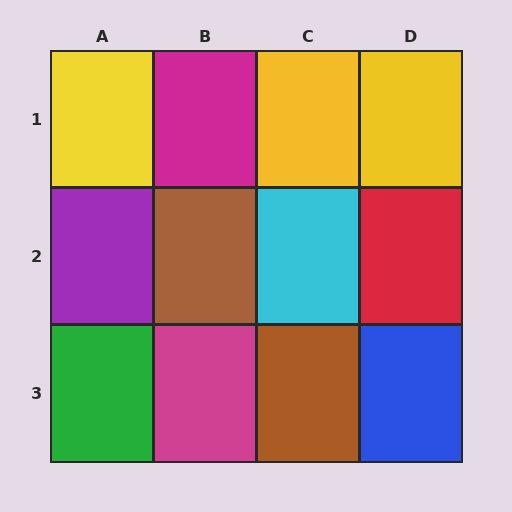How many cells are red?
1 cell is red.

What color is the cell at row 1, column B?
Magenta.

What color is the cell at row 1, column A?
Yellow.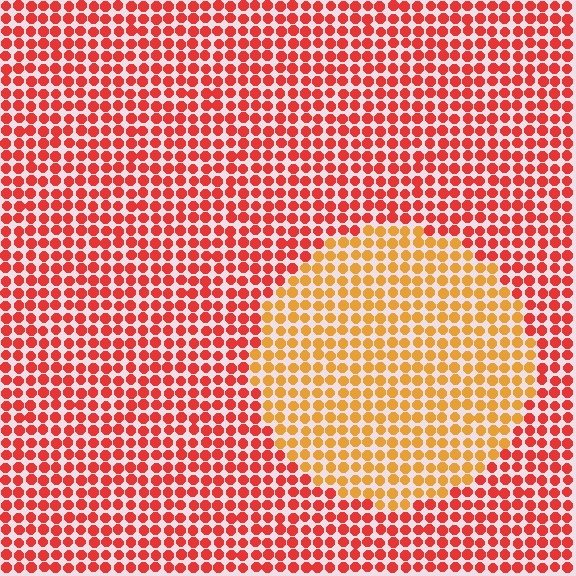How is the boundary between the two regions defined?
The boundary is defined purely by a slight shift in hue (about 36 degrees). Spacing, size, and orientation are identical on both sides.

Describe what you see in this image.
The image is filled with small red elements in a uniform arrangement. A circle-shaped region is visible where the elements are tinted to a slightly different hue, forming a subtle color boundary.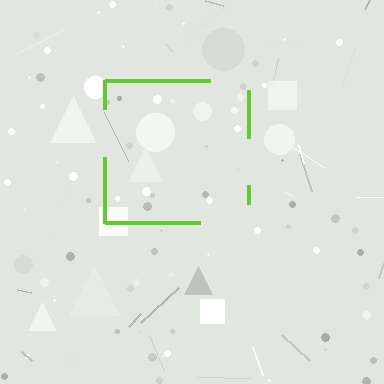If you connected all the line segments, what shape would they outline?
They would outline a square.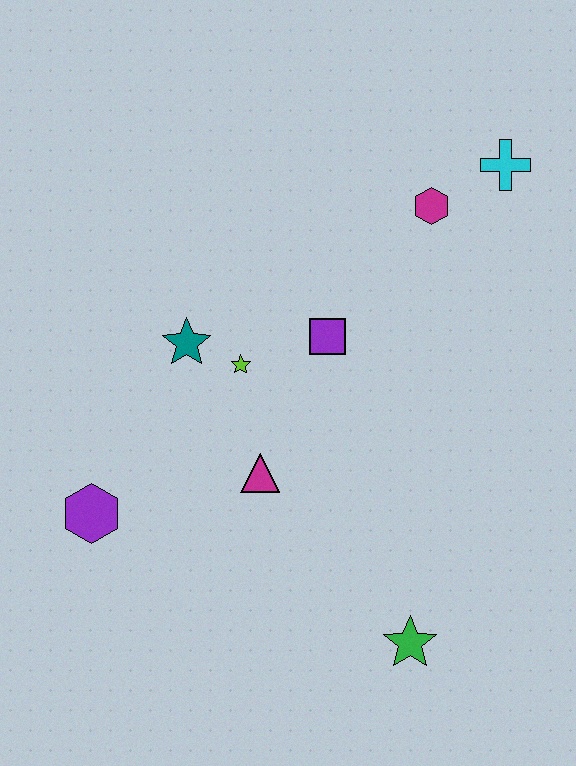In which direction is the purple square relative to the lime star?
The purple square is to the right of the lime star.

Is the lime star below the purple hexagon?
No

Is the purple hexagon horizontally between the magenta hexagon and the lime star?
No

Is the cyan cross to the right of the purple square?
Yes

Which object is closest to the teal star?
The lime star is closest to the teal star.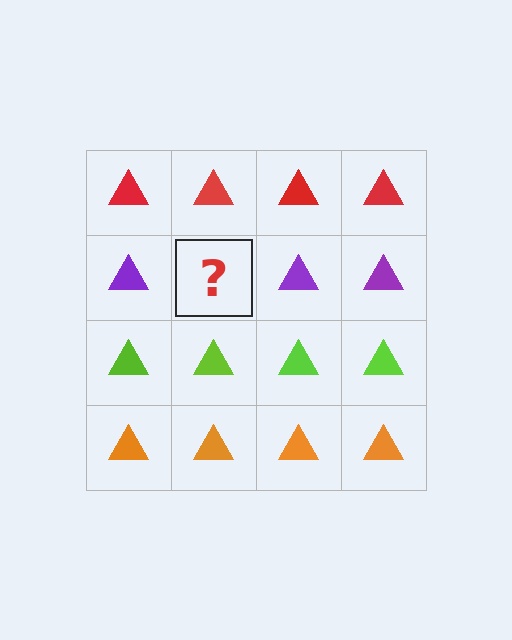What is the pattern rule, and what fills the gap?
The rule is that each row has a consistent color. The gap should be filled with a purple triangle.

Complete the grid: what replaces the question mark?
The question mark should be replaced with a purple triangle.